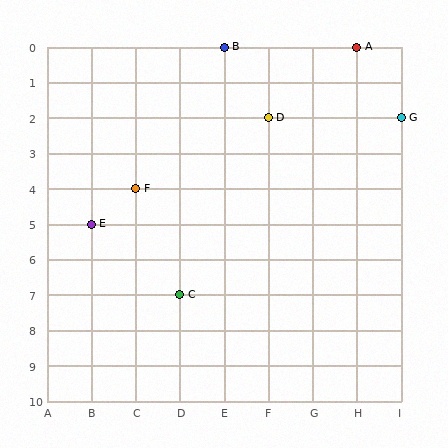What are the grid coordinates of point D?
Point D is at grid coordinates (F, 2).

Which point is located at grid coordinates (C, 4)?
Point F is at (C, 4).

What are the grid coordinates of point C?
Point C is at grid coordinates (D, 7).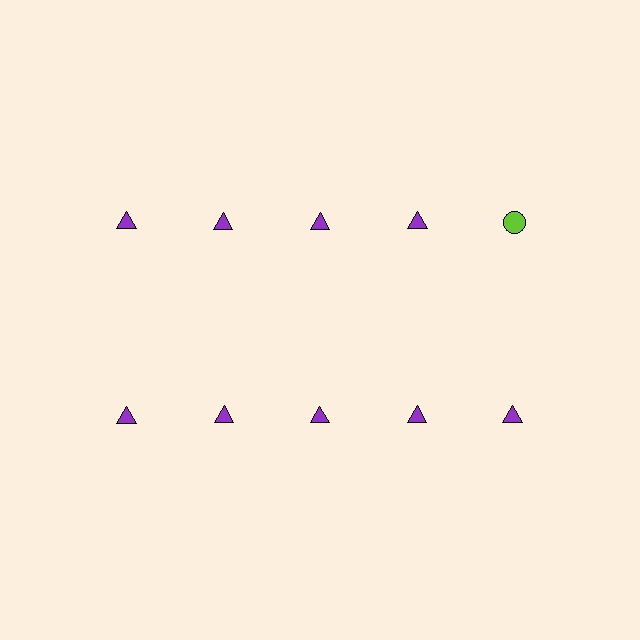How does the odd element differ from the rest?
It differs in both color (lime instead of purple) and shape (circle instead of triangle).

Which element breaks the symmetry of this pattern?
The lime circle in the top row, rightmost column breaks the symmetry. All other shapes are purple triangles.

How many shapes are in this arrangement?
There are 10 shapes arranged in a grid pattern.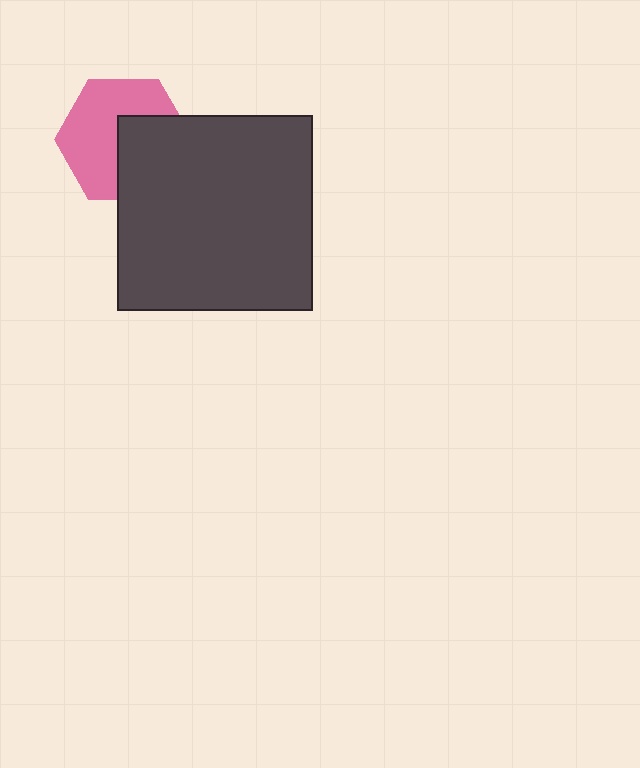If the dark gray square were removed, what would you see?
You would see the complete pink hexagon.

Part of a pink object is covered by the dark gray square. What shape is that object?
It is a hexagon.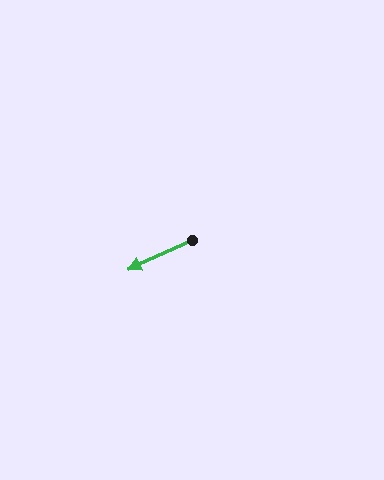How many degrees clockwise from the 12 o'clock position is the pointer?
Approximately 246 degrees.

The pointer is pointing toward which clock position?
Roughly 8 o'clock.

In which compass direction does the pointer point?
Southwest.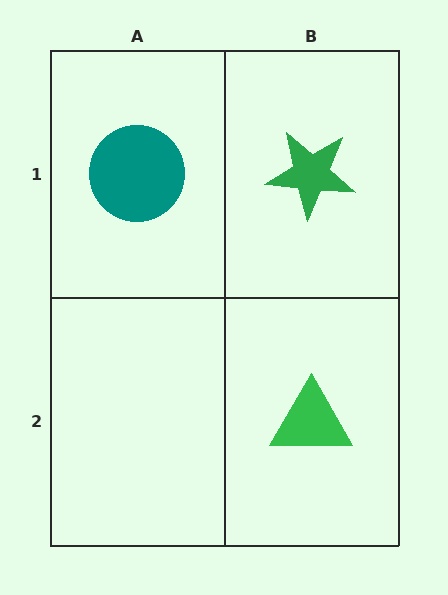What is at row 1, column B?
A green star.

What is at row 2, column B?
A green triangle.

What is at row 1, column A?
A teal circle.